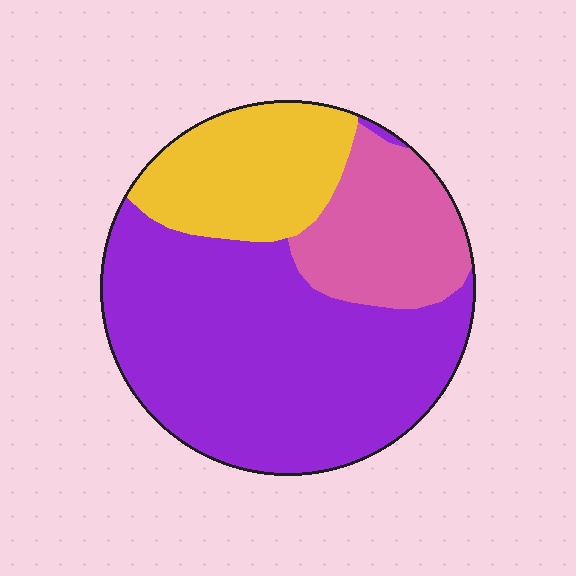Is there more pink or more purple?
Purple.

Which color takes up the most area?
Purple, at roughly 60%.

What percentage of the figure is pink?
Pink takes up less than a quarter of the figure.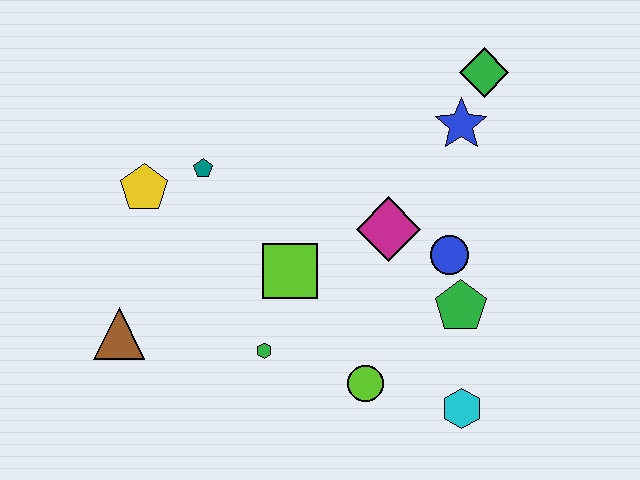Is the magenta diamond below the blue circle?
No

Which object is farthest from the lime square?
The green diamond is farthest from the lime square.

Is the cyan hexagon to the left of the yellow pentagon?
No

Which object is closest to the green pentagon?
The blue circle is closest to the green pentagon.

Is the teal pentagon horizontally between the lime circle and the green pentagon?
No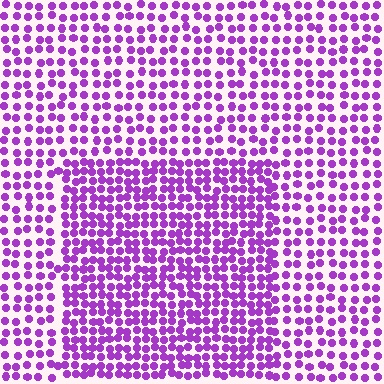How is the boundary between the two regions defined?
The boundary is defined by a change in element density (approximately 1.6x ratio). All elements are the same color, size, and shape.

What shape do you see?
I see a rectangle.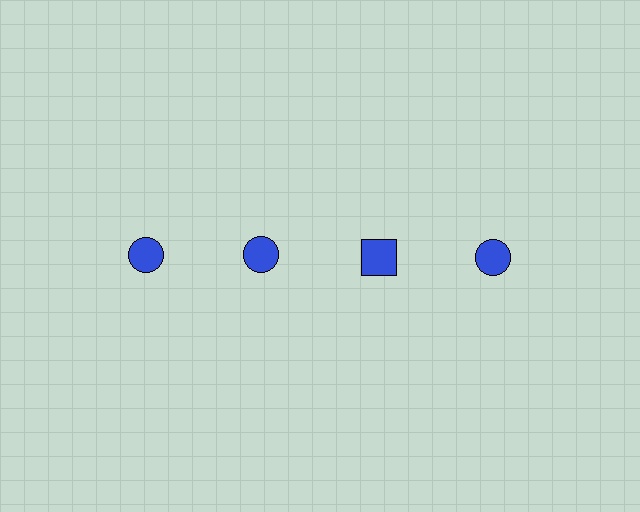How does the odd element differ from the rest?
It has a different shape: square instead of circle.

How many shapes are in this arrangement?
There are 4 shapes arranged in a grid pattern.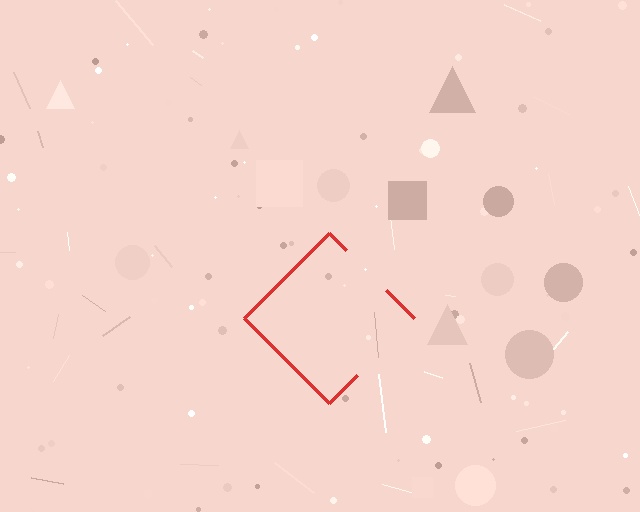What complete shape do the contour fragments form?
The contour fragments form a diamond.